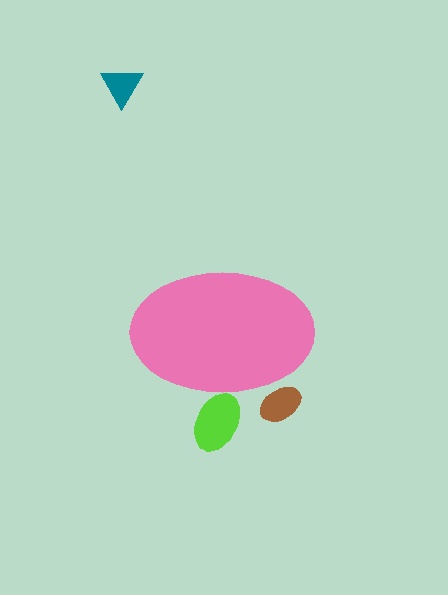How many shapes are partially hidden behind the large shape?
2 shapes are partially hidden.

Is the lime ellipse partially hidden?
Yes, the lime ellipse is partially hidden behind the pink ellipse.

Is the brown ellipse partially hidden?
Yes, the brown ellipse is partially hidden behind the pink ellipse.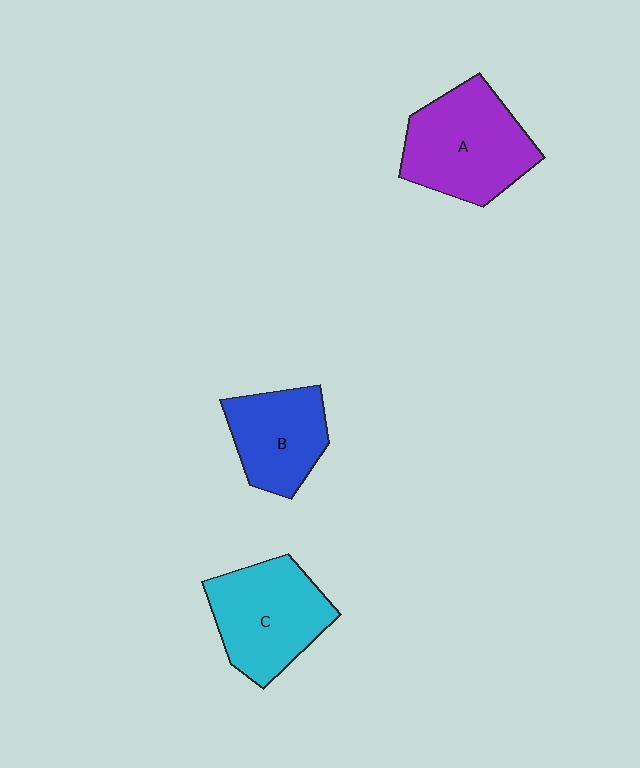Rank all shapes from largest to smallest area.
From largest to smallest: A (purple), C (cyan), B (blue).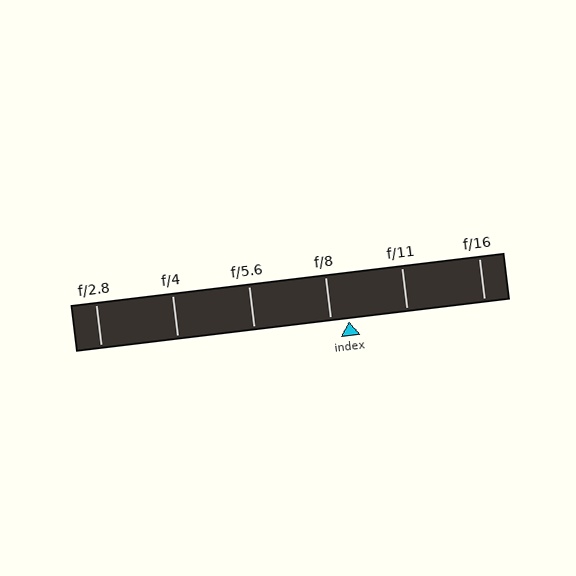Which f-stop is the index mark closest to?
The index mark is closest to f/8.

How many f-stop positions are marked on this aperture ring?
There are 6 f-stop positions marked.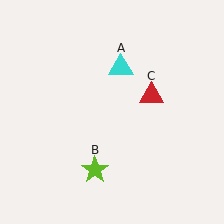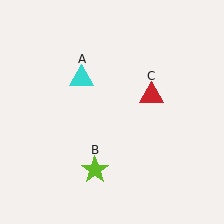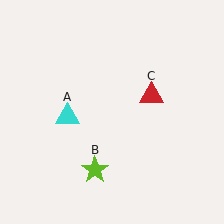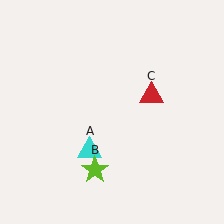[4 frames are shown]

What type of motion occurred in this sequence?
The cyan triangle (object A) rotated counterclockwise around the center of the scene.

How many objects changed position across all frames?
1 object changed position: cyan triangle (object A).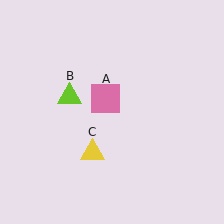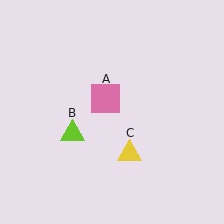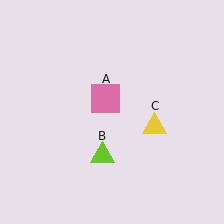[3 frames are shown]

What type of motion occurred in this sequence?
The lime triangle (object B), yellow triangle (object C) rotated counterclockwise around the center of the scene.